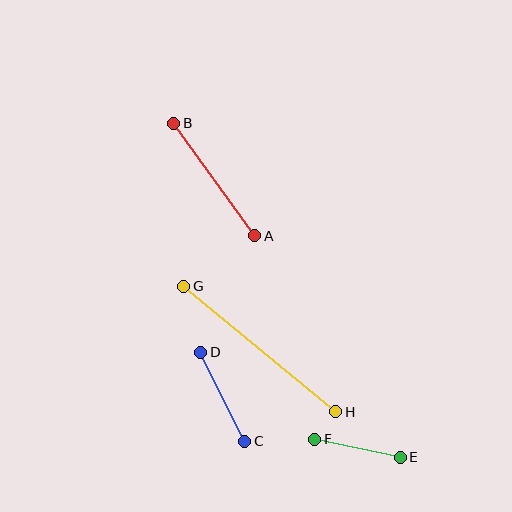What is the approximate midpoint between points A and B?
The midpoint is at approximately (214, 180) pixels.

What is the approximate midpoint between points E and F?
The midpoint is at approximately (358, 448) pixels.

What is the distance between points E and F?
The distance is approximately 87 pixels.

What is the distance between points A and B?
The distance is approximately 139 pixels.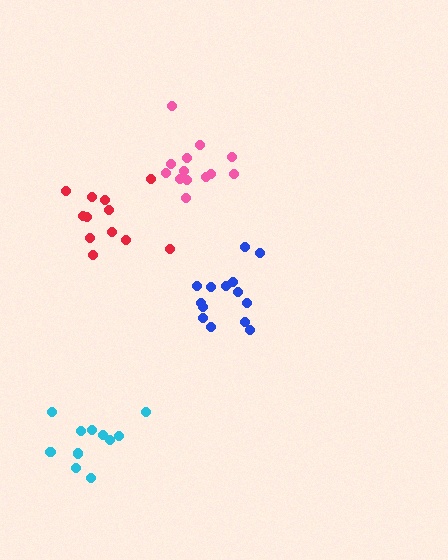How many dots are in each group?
Group 1: 11 dots, Group 2: 14 dots, Group 3: 12 dots, Group 4: 13 dots (50 total).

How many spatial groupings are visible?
There are 4 spatial groupings.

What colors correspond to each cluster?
The clusters are colored: cyan, blue, red, pink.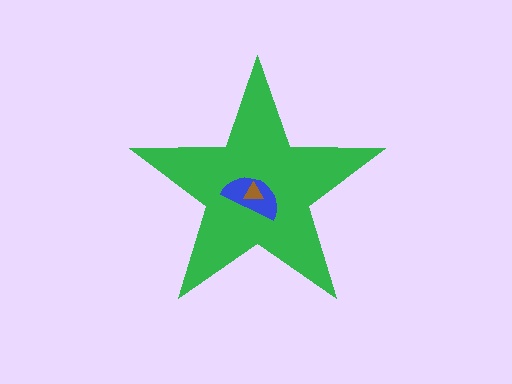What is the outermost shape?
The green star.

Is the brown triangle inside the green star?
Yes.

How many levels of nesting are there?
3.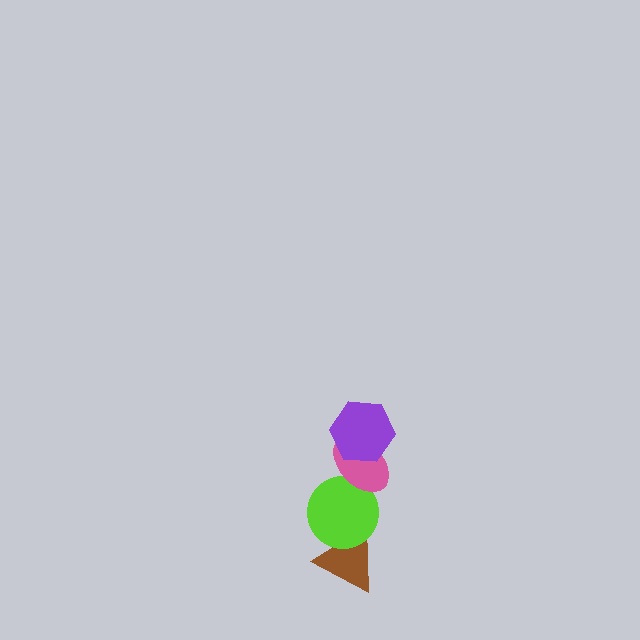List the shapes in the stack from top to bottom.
From top to bottom: the purple hexagon, the pink ellipse, the lime circle, the brown triangle.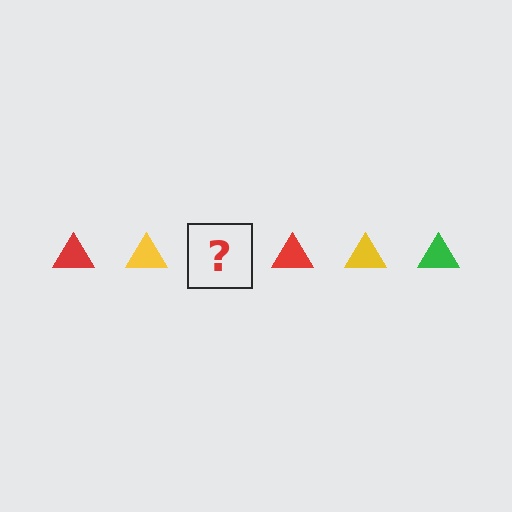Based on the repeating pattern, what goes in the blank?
The blank should be a green triangle.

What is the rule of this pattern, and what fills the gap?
The rule is that the pattern cycles through red, yellow, green triangles. The gap should be filled with a green triangle.